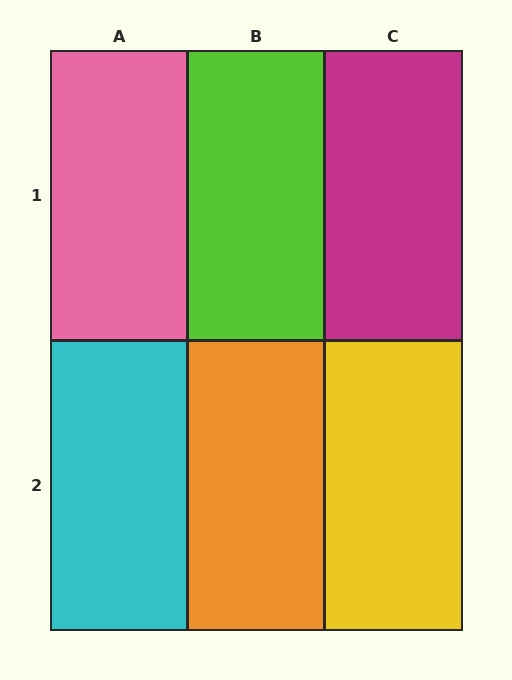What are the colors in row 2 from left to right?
Cyan, orange, yellow.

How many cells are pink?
1 cell is pink.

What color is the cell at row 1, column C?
Magenta.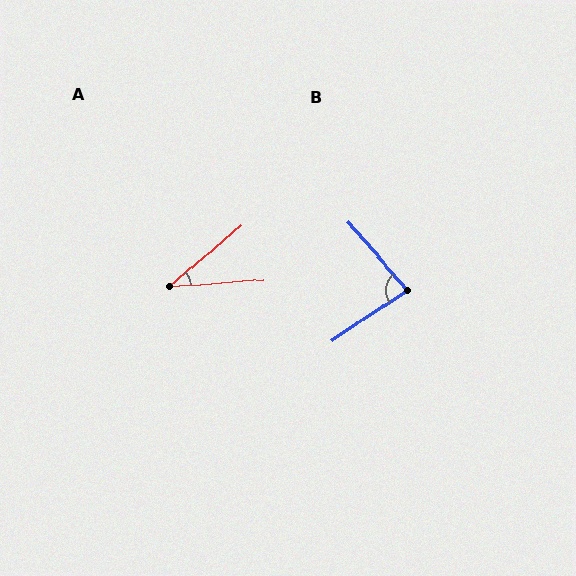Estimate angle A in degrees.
Approximately 35 degrees.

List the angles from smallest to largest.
A (35°), B (83°).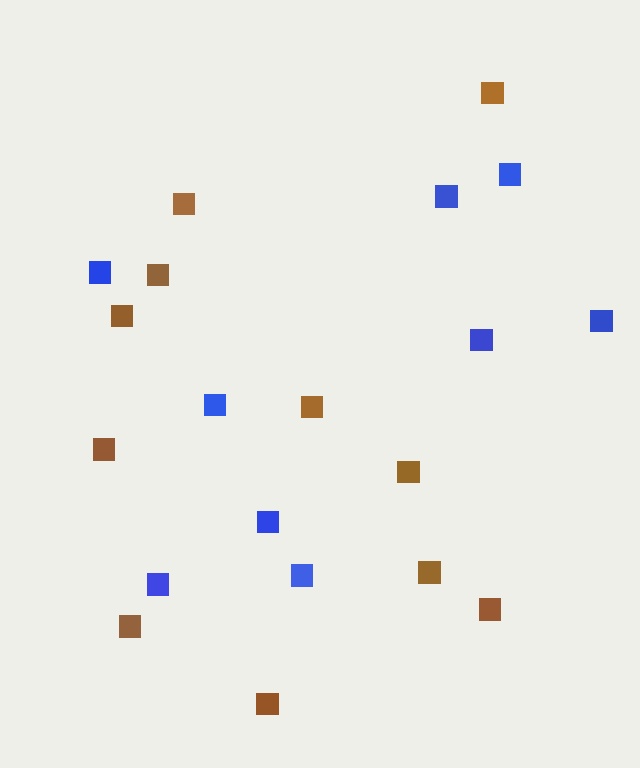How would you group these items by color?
There are 2 groups: one group of brown squares (11) and one group of blue squares (9).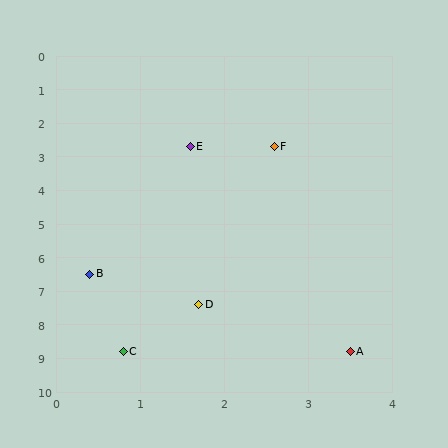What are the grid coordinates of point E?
Point E is at approximately (1.6, 2.7).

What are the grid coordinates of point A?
Point A is at approximately (3.5, 8.8).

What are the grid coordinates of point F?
Point F is at approximately (2.6, 2.7).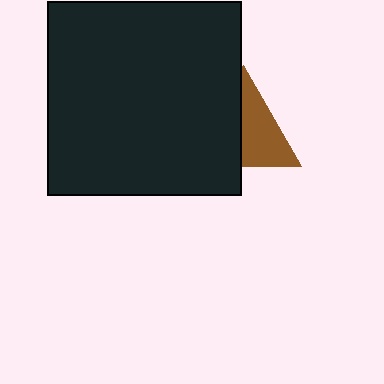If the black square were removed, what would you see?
You would see the complete brown triangle.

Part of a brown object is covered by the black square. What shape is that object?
It is a triangle.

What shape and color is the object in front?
The object in front is a black square.